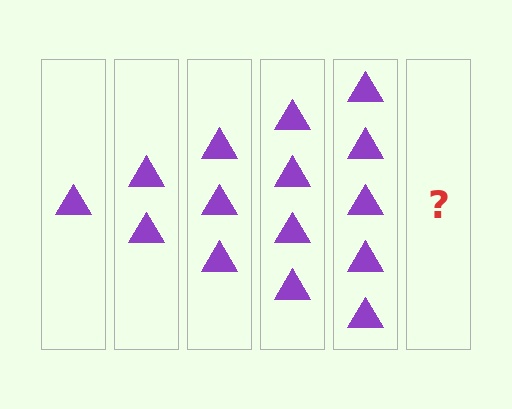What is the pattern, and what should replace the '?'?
The pattern is that each step adds one more triangle. The '?' should be 6 triangles.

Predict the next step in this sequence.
The next step is 6 triangles.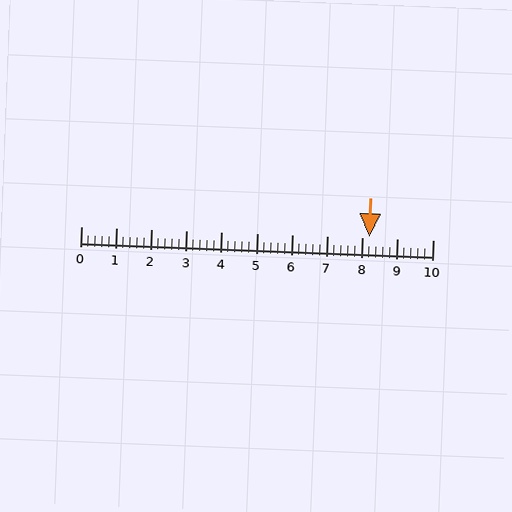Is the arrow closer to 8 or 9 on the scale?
The arrow is closer to 8.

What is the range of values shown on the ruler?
The ruler shows values from 0 to 10.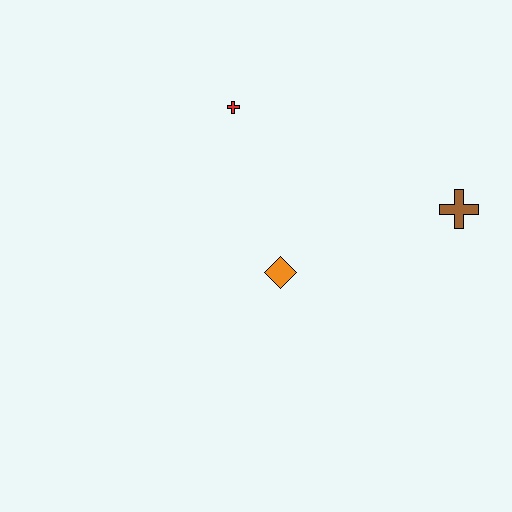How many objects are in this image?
There are 3 objects.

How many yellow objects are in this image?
There are no yellow objects.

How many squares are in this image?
There are no squares.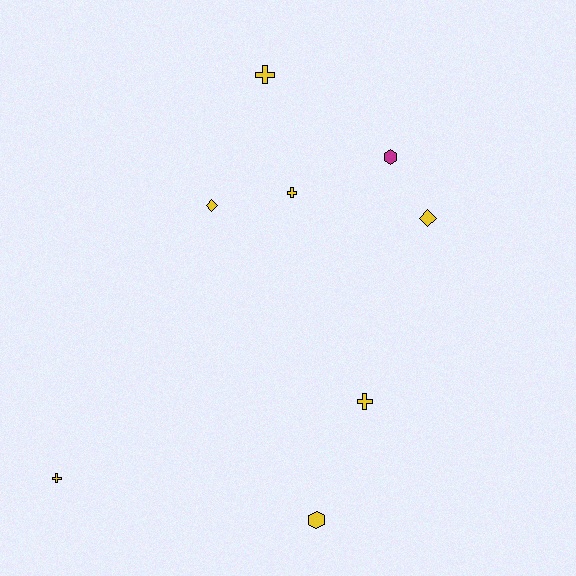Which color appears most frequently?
Yellow, with 7 objects.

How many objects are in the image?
There are 8 objects.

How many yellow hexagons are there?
There is 1 yellow hexagon.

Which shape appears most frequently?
Cross, with 4 objects.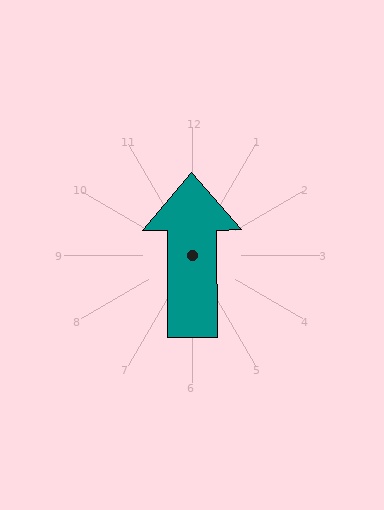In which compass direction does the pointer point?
North.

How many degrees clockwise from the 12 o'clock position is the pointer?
Approximately 360 degrees.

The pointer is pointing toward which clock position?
Roughly 12 o'clock.